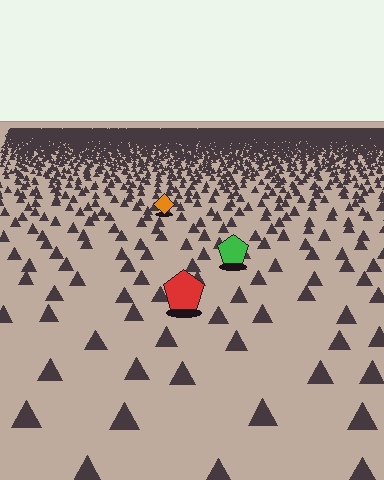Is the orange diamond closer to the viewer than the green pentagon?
No. The green pentagon is closer — you can tell from the texture gradient: the ground texture is coarser near it.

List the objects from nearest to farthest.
From nearest to farthest: the red pentagon, the green pentagon, the orange diamond.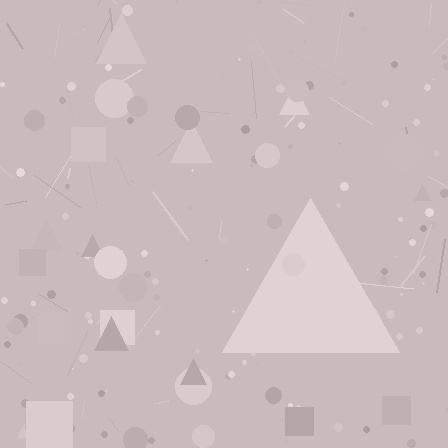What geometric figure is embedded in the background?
A triangle is embedded in the background.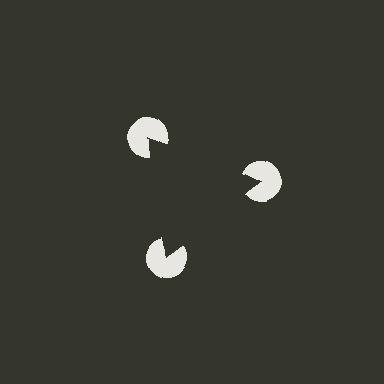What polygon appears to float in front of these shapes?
An illusory triangle — its edges are inferred from the aligned wedge cuts in the pac-man discs, not physically drawn.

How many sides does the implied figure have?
3 sides.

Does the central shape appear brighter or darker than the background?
It typically appears slightly darker than the background, even though no actual brightness change is drawn.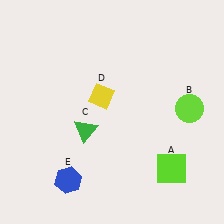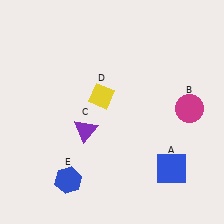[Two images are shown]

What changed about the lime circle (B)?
In Image 1, B is lime. In Image 2, it changed to magenta.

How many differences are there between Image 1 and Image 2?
There are 3 differences between the two images.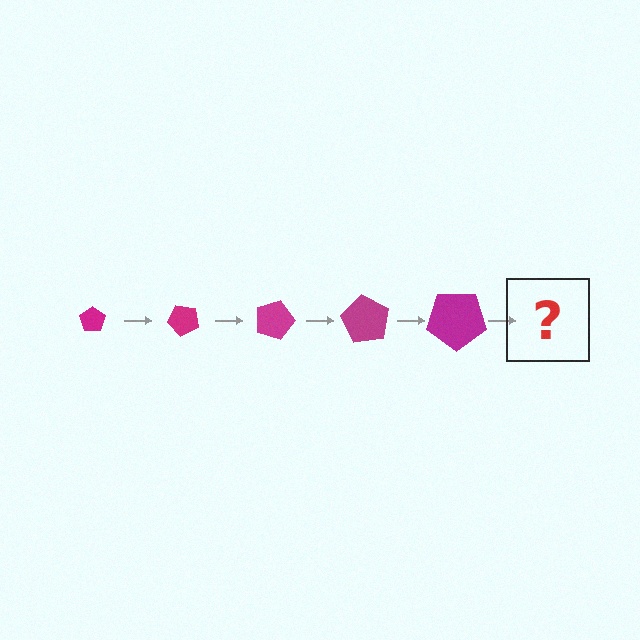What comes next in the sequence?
The next element should be a pentagon, larger than the previous one and rotated 225 degrees from the start.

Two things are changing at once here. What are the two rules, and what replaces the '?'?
The two rules are that the pentagon grows larger each step and it rotates 45 degrees each step. The '?' should be a pentagon, larger than the previous one and rotated 225 degrees from the start.